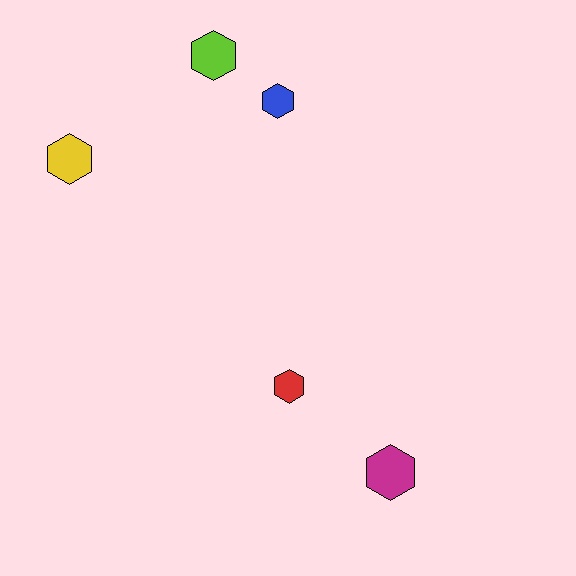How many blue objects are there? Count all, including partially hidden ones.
There is 1 blue object.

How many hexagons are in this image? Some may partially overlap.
There are 5 hexagons.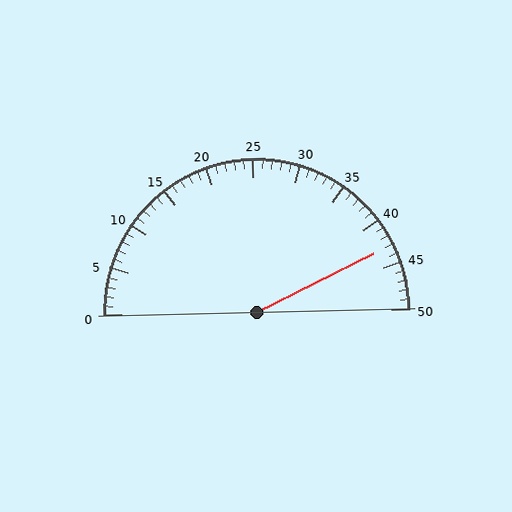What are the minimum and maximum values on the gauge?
The gauge ranges from 0 to 50.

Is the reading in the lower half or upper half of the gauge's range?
The reading is in the upper half of the range (0 to 50).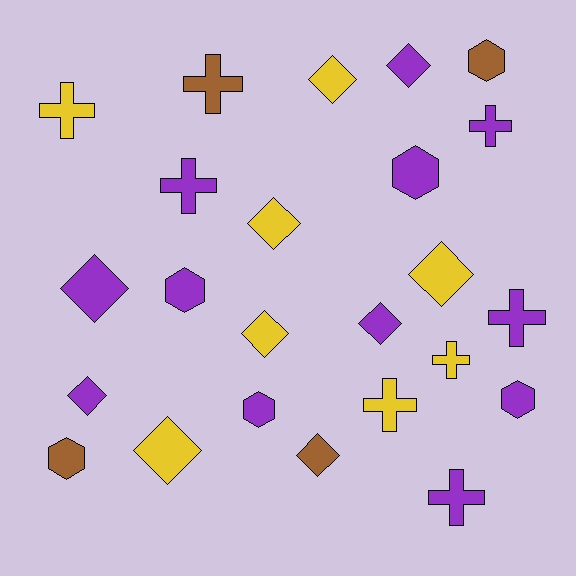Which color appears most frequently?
Purple, with 12 objects.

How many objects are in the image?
There are 24 objects.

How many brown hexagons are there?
There are 2 brown hexagons.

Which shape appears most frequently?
Diamond, with 10 objects.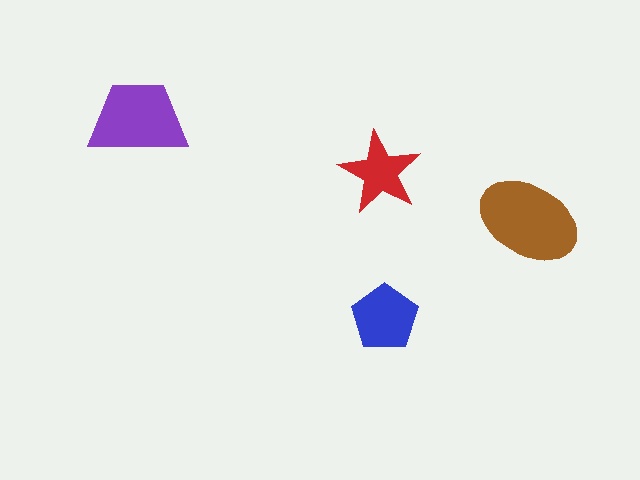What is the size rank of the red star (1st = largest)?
4th.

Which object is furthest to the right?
The brown ellipse is rightmost.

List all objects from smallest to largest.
The red star, the blue pentagon, the purple trapezoid, the brown ellipse.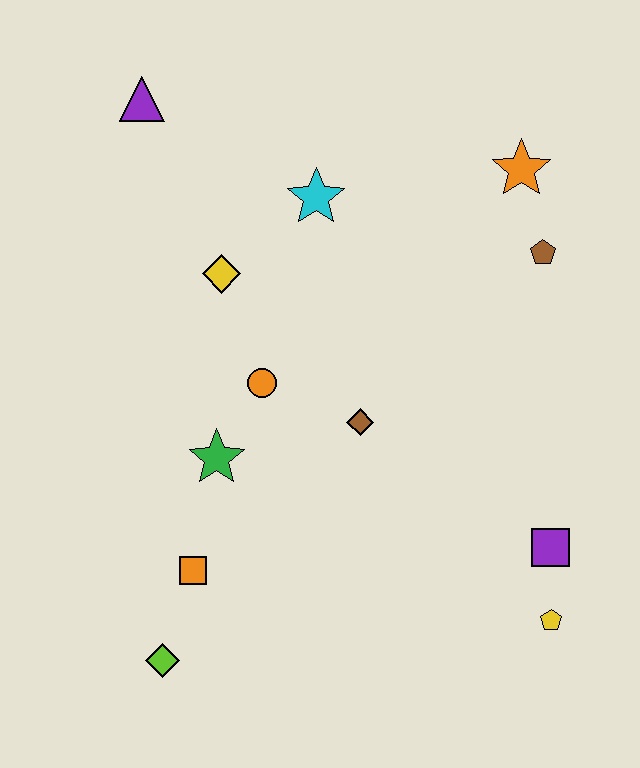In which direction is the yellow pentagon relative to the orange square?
The yellow pentagon is to the right of the orange square.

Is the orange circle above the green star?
Yes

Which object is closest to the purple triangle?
The yellow diamond is closest to the purple triangle.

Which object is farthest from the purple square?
The purple triangle is farthest from the purple square.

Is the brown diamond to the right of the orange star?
No